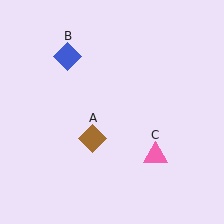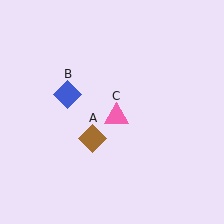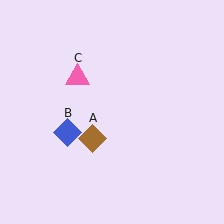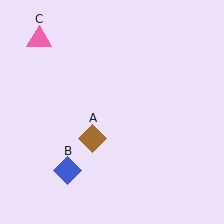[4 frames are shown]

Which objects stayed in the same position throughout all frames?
Brown diamond (object A) remained stationary.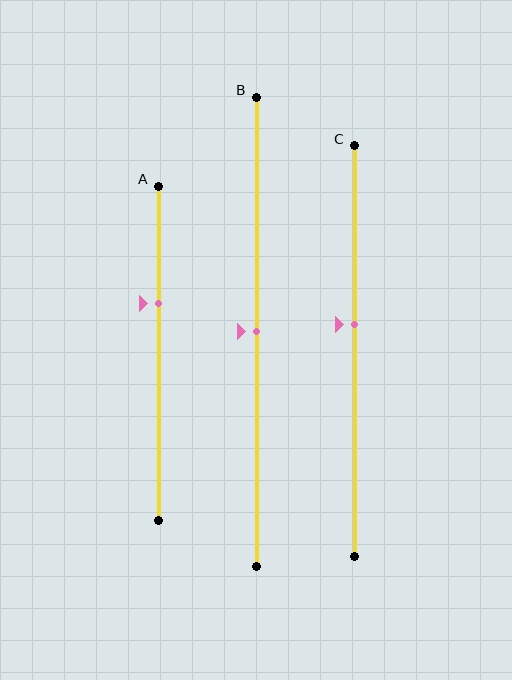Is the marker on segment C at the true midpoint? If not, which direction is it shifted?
No, the marker on segment C is shifted upward by about 7% of the segment length.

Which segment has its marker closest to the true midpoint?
Segment B has its marker closest to the true midpoint.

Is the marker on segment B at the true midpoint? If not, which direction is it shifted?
Yes, the marker on segment B is at the true midpoint.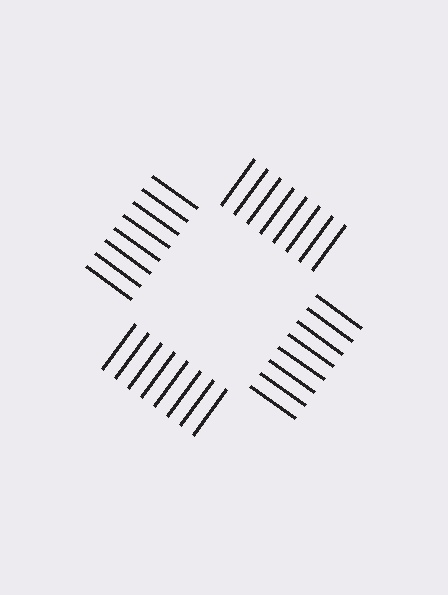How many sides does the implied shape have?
4 sides — the line-ends trace a square.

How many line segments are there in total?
32 — 8 along each of the 4 edges.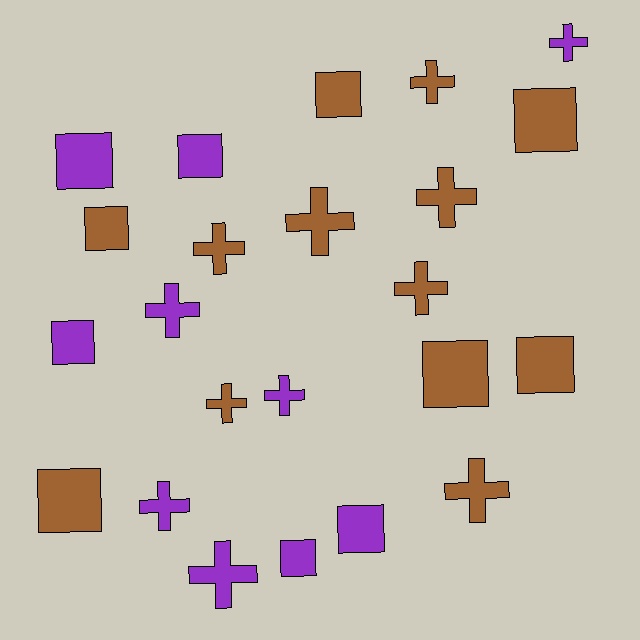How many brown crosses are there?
There are 7 brown crosses.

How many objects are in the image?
There are 23 objects.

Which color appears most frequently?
Brown, with 13 objects.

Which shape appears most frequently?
Cross, with 12 objects.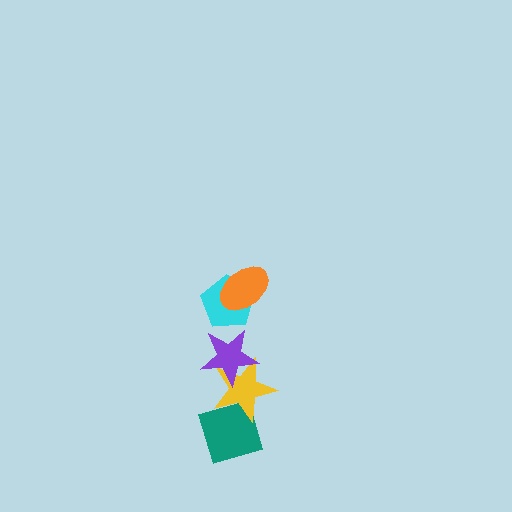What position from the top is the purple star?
The purple star is 3rd from the top.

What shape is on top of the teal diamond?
The yellow star is on top of the teal diamond.